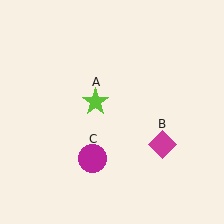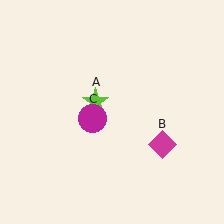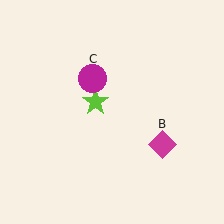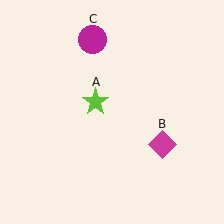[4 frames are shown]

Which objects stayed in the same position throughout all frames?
Lime star (object A) and magenta diamond (object B) remained stationary.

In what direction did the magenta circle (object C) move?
The magenta circle (object C) moved up.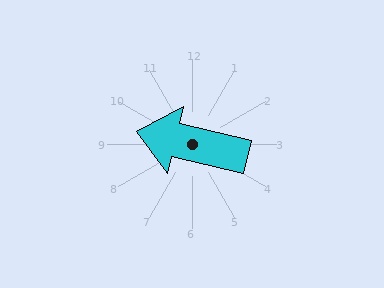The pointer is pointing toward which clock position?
Roughly 9 o'clock.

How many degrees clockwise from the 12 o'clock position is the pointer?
Approximately 283 degrees.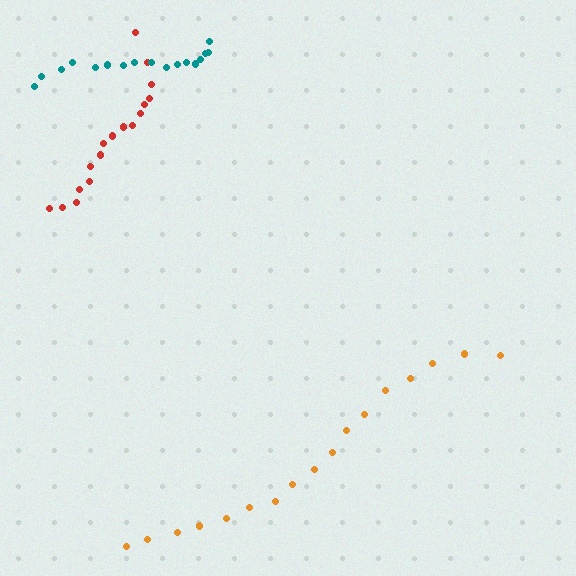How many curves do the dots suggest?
There are 3 distinct paths.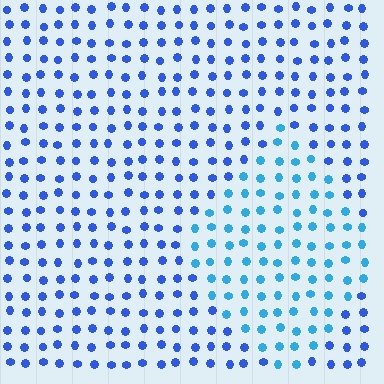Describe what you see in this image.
The image is filled with small blue elements in a uniform arrangement. A diamond-shaped region is visible where the elements are tinted to a slightly different hue, forming a subtle color boundary.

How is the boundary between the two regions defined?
The boundary is defined purely by a slight shift in hue (about 28 degrees). Spacing, size, and orientation are identical on both sides.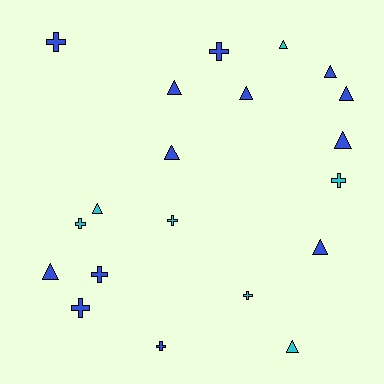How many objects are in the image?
There are 20 objects.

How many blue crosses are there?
There are 5 blue crosses.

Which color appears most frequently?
Blue, with 13 objects.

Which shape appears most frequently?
Triangle, with 11 objects.